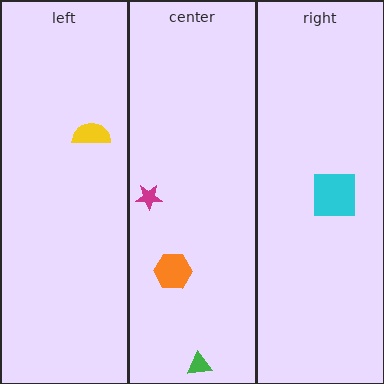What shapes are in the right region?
The cyan square.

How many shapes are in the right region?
1.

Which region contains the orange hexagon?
The center region.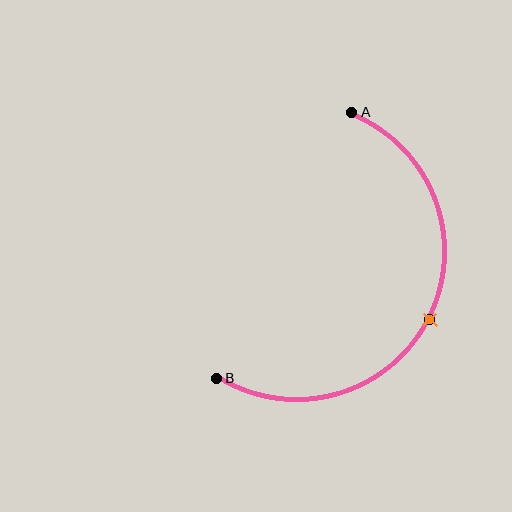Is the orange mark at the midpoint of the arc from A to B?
Yes. The orange mark lies on the arc at equal arc-length from both A and B — it is the arc midpoint.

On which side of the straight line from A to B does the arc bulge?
The arc bulges to the right of the straight line connecting A and B.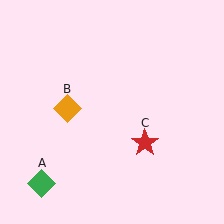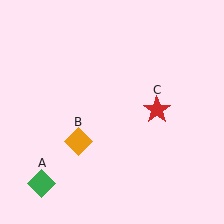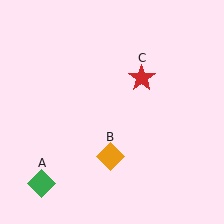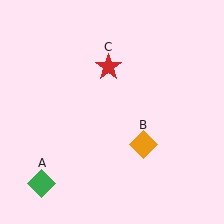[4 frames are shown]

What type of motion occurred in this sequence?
The orange diamond (object B), red star (object C) rotated counterclockwise around the center of the scene.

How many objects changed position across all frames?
2 objects changed position: orange diamond (object B), red star (object C).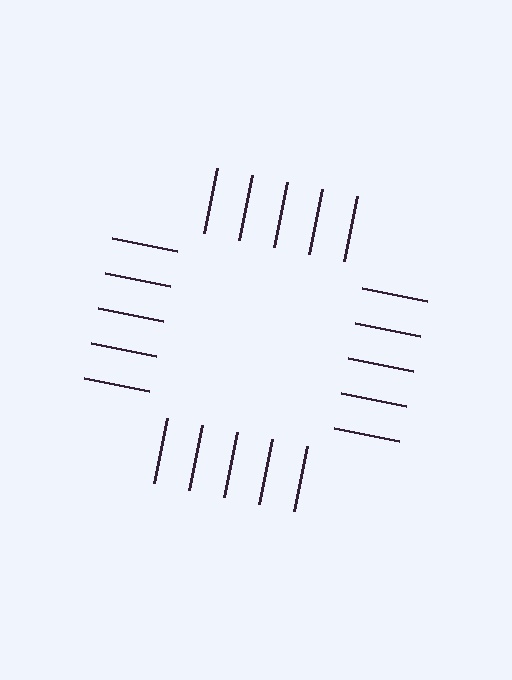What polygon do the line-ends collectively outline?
An illusory square — the line segments terminate on its edges but no continuous stroke is drawn.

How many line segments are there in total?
20 — 5 along each of the 4 edges.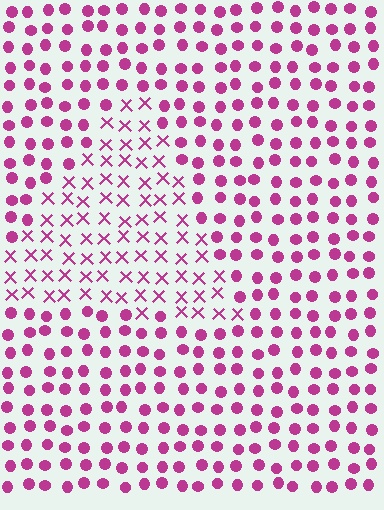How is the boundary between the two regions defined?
The boundary is defined by a change in element shape: X marks inside vs. circles outside. All elements share the same color and spacing.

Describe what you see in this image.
The image is filled with small magenta elements arranged in a uniform grid. A triangle-shaped region contains X marks, while the surrounding area contains circles. The boundary is defined purely by the change in element shape.